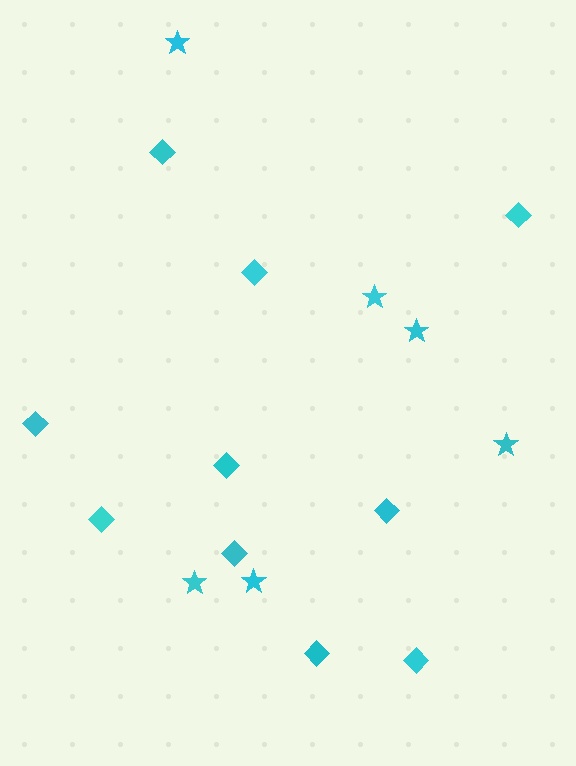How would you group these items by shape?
There are 2 groups: one group of diamonds (10) and one group of stars (6).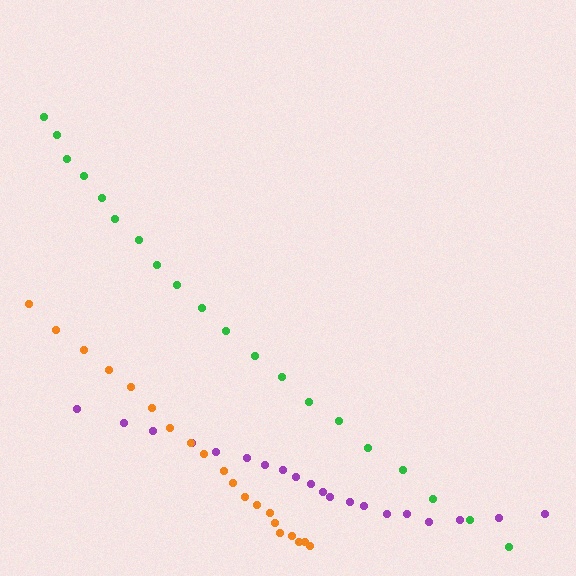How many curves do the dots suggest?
There are 3 distinct paths.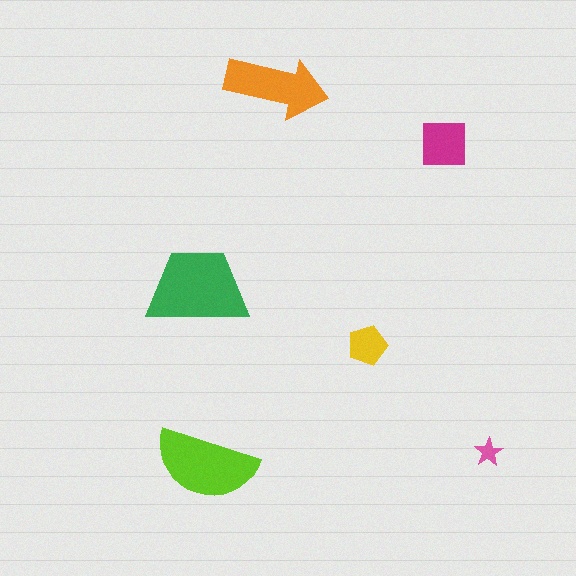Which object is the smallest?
The pink star.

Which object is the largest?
The green trapezoid.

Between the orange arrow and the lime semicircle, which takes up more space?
The lime semicircle.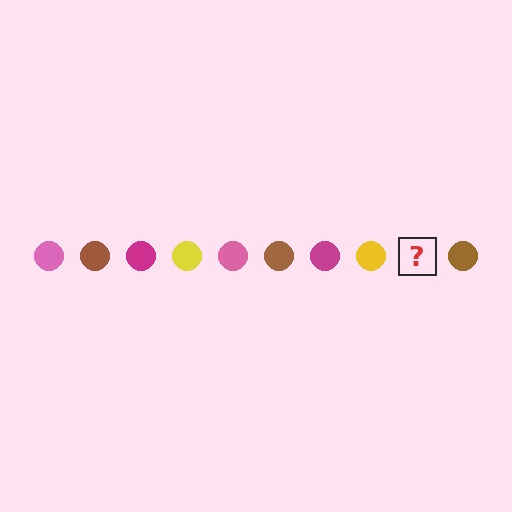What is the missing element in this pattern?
The missing element is a pink circle.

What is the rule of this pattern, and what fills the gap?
The rule is that the pattern cycles through pink, brown, magenta, yellow circles. The gap should be filled with a pink circle.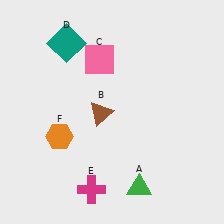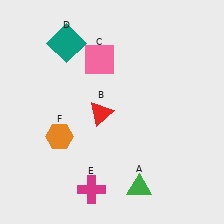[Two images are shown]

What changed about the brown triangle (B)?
In Image 1, B is brown. In Image 2, it changed to red.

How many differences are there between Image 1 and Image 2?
There is 1 difference between the two images.